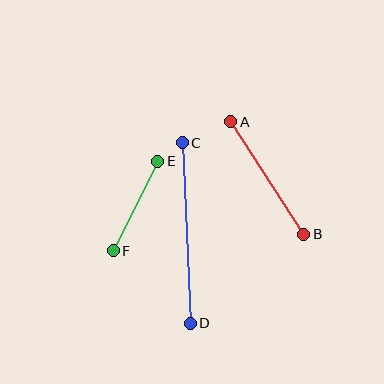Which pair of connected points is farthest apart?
Points C and D are farthest apart.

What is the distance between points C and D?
The distance is approximately 181 pixels.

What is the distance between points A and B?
The distance is approximately 134 pixels.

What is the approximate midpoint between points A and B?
The midpoint is at approximately (267, 178) pixels.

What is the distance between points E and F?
The distance is approximately 100 pixels.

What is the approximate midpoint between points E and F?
The midpoint is at approximately (135, 206) pixels.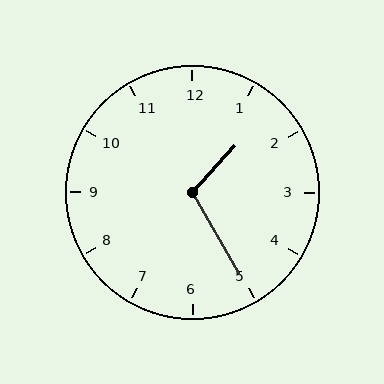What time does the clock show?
1:25.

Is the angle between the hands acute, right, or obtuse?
It is obtuse.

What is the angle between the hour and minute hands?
Approximately 108 degrees.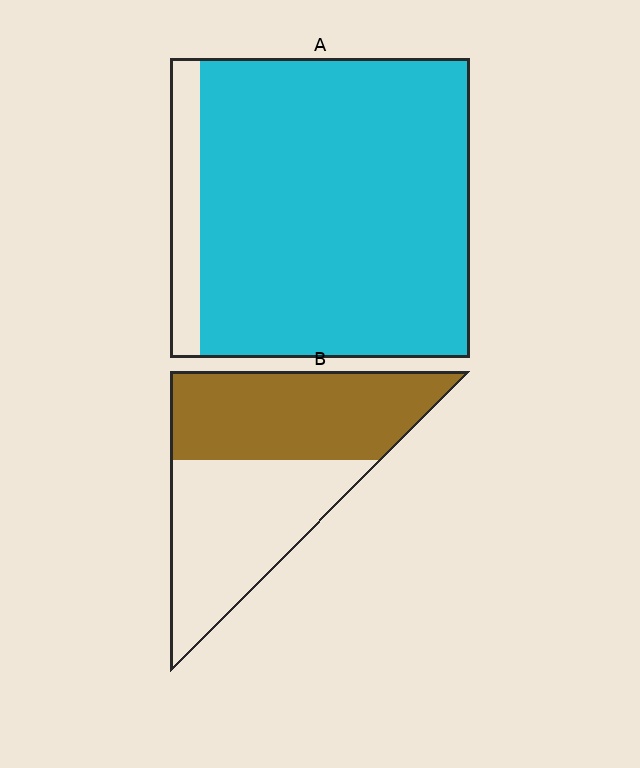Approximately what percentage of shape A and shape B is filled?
A is approximately 90% and B is approximately 50%.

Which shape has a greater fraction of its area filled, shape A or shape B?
Shape A.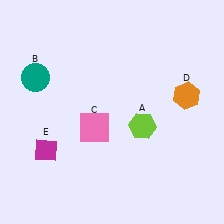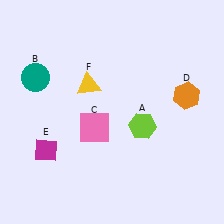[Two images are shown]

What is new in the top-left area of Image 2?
A yellow triangle (F) was added in the top-left area of Image 2.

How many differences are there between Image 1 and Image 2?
There is 1 difference between the two images.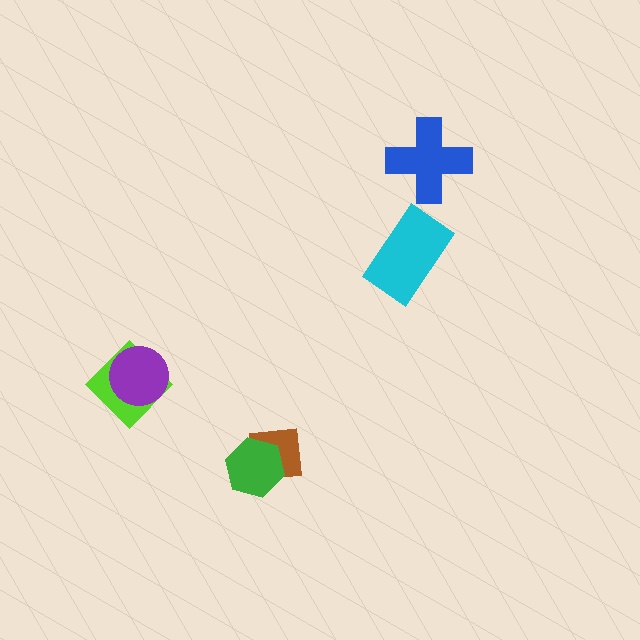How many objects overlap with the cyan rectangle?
0 objects overlap with the cyan rectangle.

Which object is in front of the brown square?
The green hexagon is in front of the brown square.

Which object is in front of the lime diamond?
The purple circle is in front of the lime diamond.